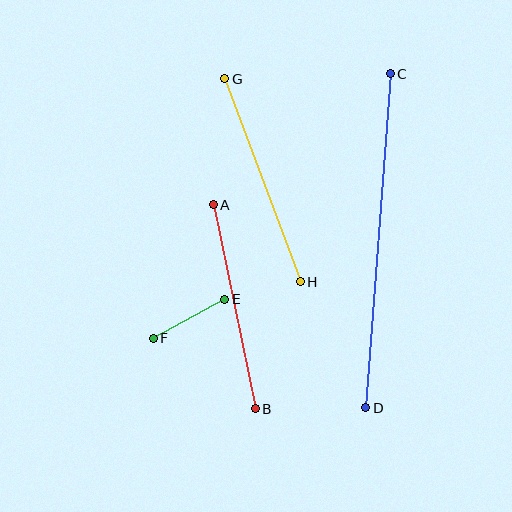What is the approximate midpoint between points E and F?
The midpoint is at approximately (189, 319) pixels.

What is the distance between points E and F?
The distance is approximately 82 pixels.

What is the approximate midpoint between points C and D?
The midpoint is at approximately (378, 241) pixels.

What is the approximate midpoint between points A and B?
The midpoint is at approximately (234, 307) pixels.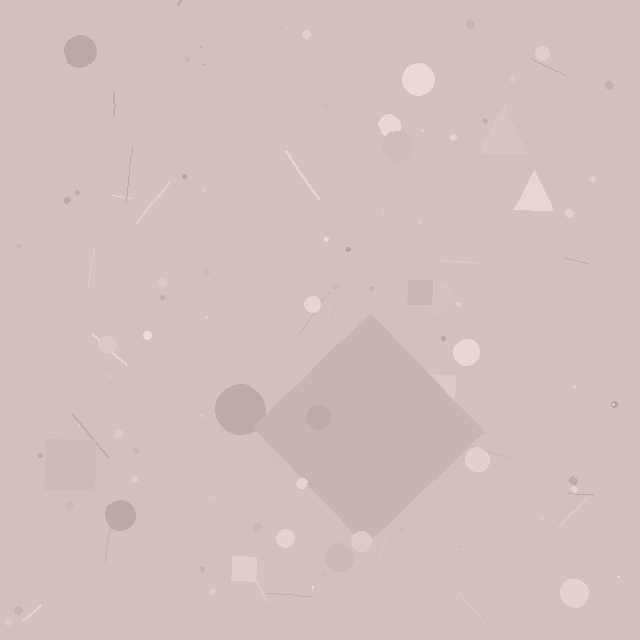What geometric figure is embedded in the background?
A diamond is embedded in the background.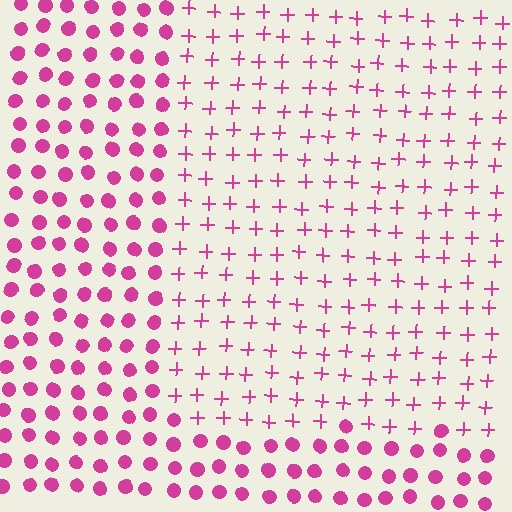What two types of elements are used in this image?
The image uses plus signs inside the rectangle region and circles outside it.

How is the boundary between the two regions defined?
The boundary is defined by a change in element shape: plus signs inside vs. circles outside. All elements share the same color and spacing.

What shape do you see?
I see a rectangle.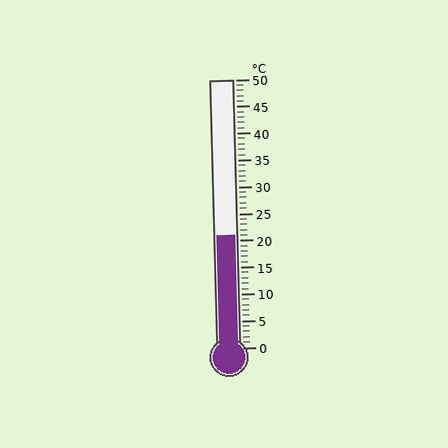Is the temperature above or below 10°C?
The temperature is above 10°C.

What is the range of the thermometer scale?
The thermometer scale ranges from 0°C to 50°C.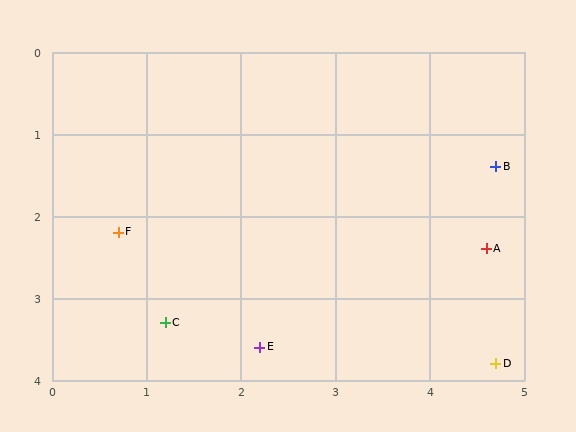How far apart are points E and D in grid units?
Points E and D are about 2.5 grid units apart.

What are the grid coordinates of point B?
Point B is at approximately (4.7, 1.4).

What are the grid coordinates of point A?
Point A is at approximately (4.6, 2.4).